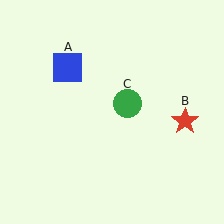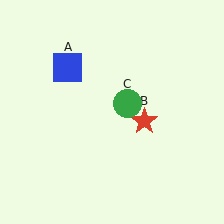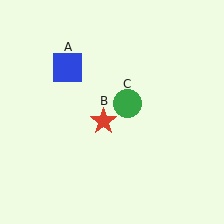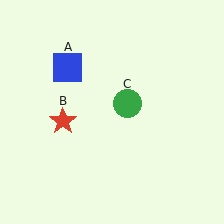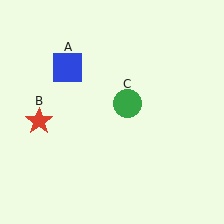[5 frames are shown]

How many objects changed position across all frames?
1 object changed position: red star (object B).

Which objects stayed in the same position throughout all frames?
Blue square (object A) and green circle (object C) remained stationary.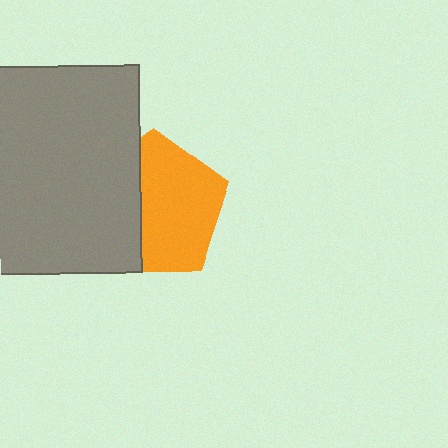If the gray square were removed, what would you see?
You would see the complete orange pentagon.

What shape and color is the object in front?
The object in front is a gray square.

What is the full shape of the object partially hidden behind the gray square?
The partially hidden object is an orange pentagon.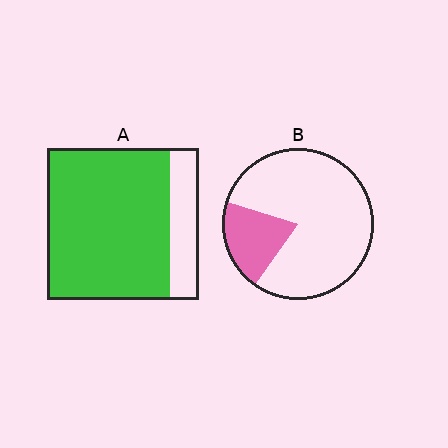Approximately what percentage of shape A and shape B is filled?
A is approximately 80% and B is approximately 20%.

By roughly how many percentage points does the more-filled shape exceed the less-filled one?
By roughly 60 percentage points (A over B).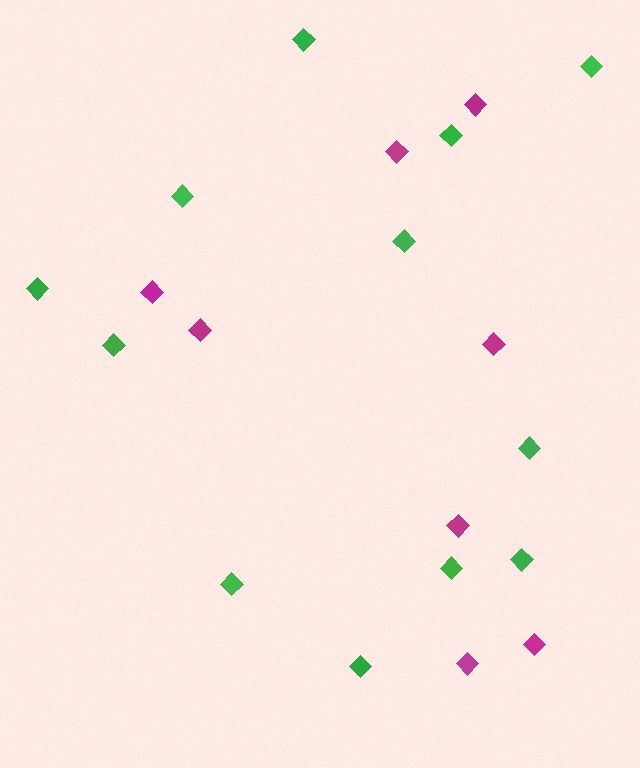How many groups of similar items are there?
There are 2 groups: one group of magenta diamonds (8) and one group of green diamonds (12).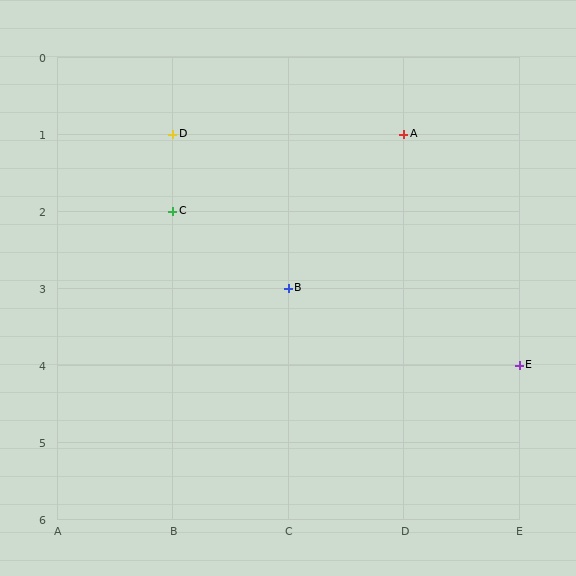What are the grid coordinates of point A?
Point A is at grid coordinates (D, 1).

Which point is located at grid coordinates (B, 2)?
Point C is at (B, 2).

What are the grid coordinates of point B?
Point B is at grid coordinates (C, 3).